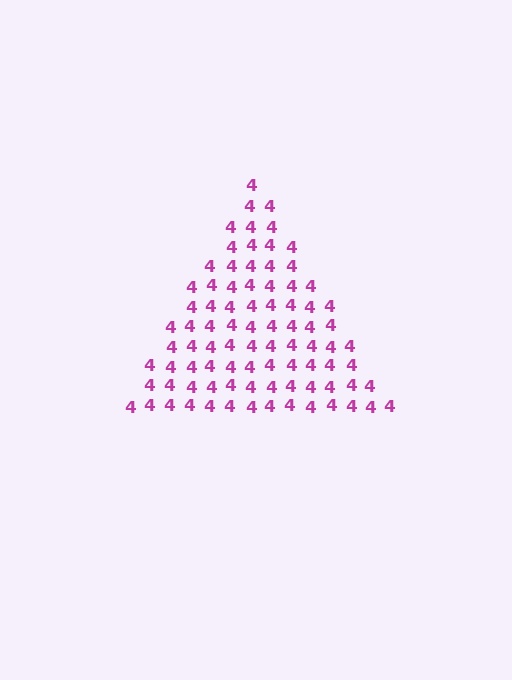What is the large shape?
The large shape is a triangle.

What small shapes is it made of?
It is made of small digit 4's.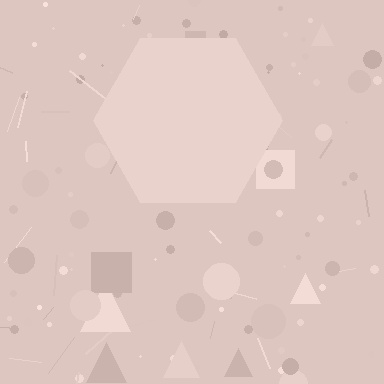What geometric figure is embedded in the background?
A hexagon is embedded in the background.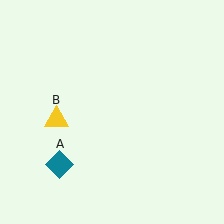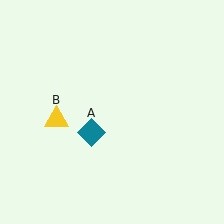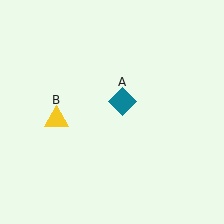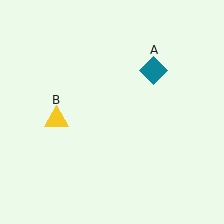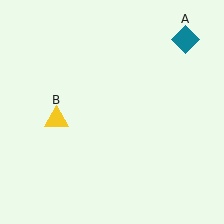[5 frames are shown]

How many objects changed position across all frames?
1 object changed position: teal diamond (object A).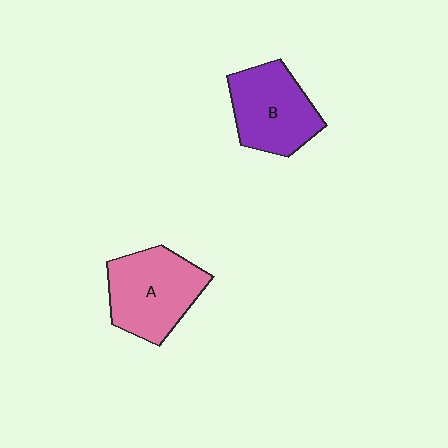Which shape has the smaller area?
Shape B (purple).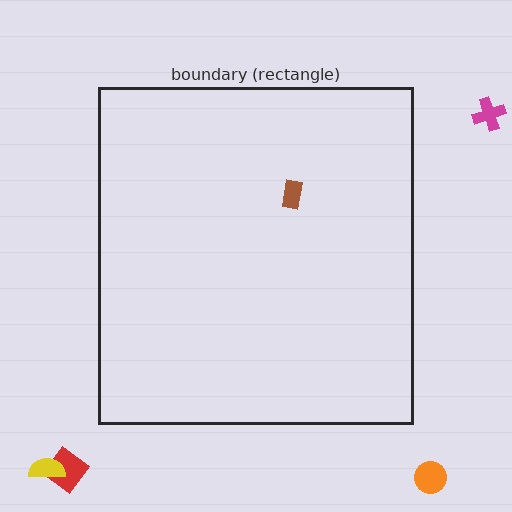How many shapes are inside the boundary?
1 inside, 4 outside.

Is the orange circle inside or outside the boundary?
Outside.